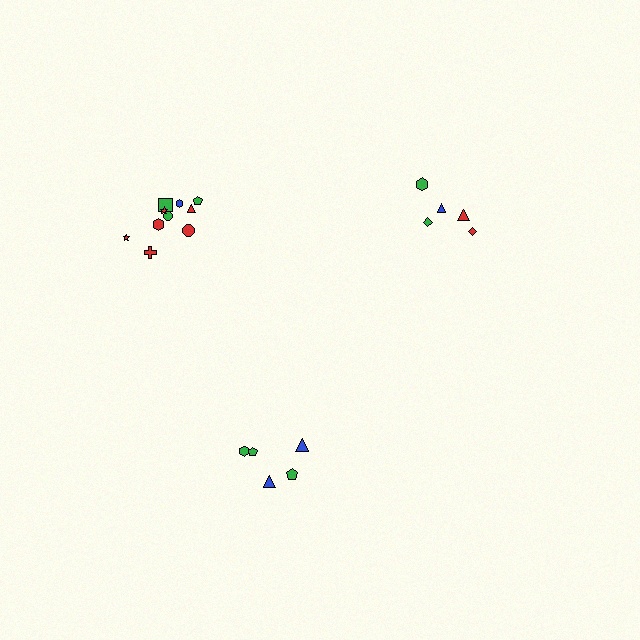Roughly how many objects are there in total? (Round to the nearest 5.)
Roughly 20 objects in total.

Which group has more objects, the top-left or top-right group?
The top-left group.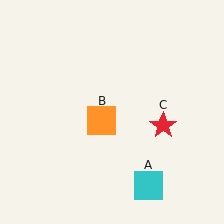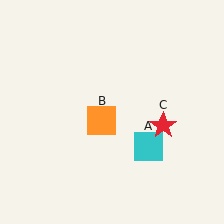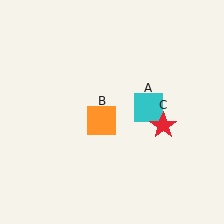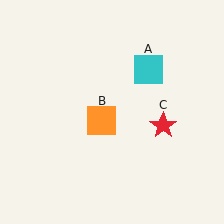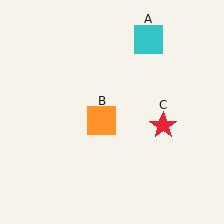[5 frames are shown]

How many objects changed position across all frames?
1 object changed position: cyan square (object A).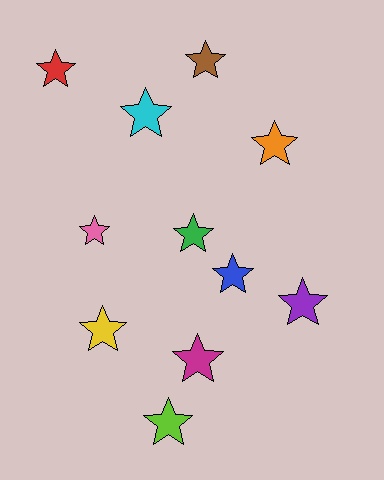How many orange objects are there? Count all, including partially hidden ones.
There is 1 orange object.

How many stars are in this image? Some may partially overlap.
There are 11 stars.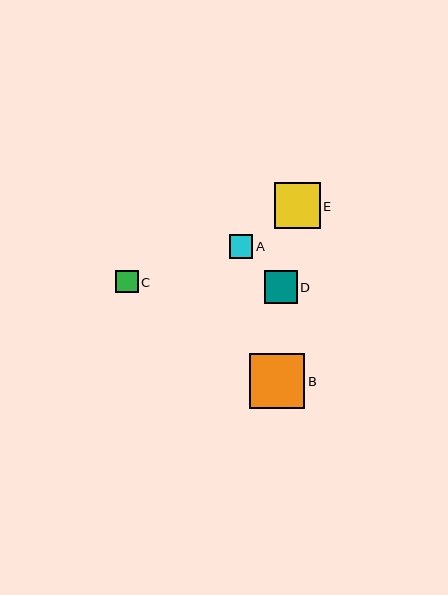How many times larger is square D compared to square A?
Square D is approximately 1.4 times the size of square A.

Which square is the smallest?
Square C is the smallest with a size of approximately 22 pixels.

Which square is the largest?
Square B is the largest with a size of approximately 55 pixels.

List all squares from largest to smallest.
From largest to smallest: B, E, D, A, C.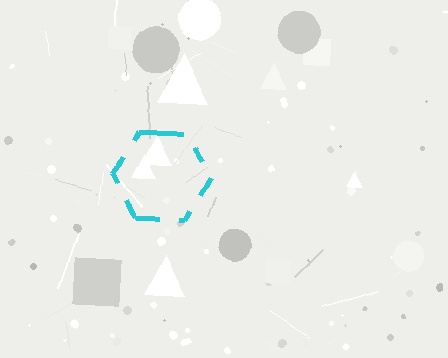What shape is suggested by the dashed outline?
The dashed outline suggests a hexagon.